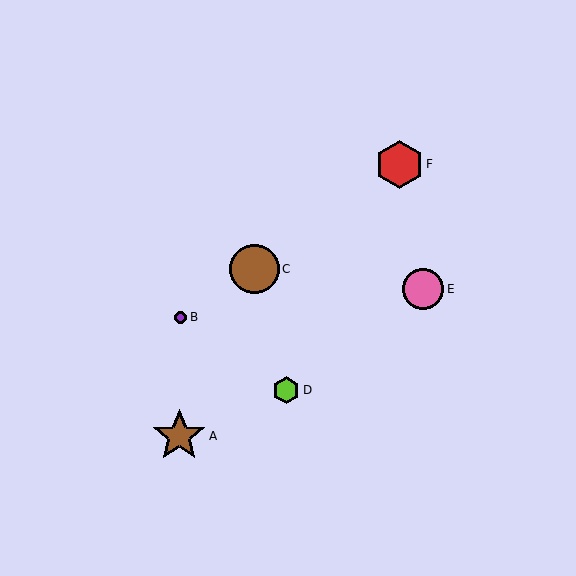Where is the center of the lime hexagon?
The center of the lime hexagon is at (286, 390).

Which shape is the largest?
The brown star (labeled A) is the largest.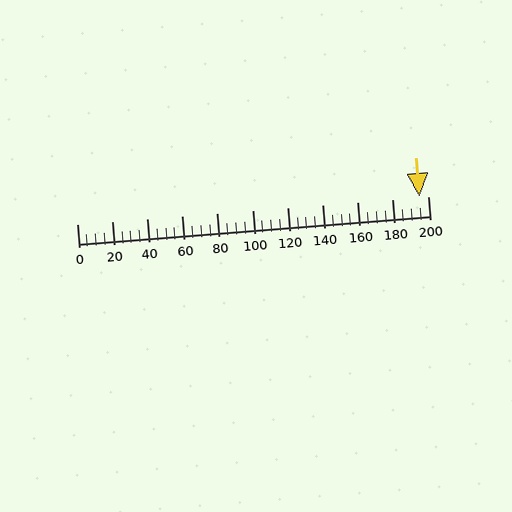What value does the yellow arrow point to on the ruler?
The yellow arrow points to approximately 195.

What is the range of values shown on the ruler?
The ruler shows values from 0 to 200.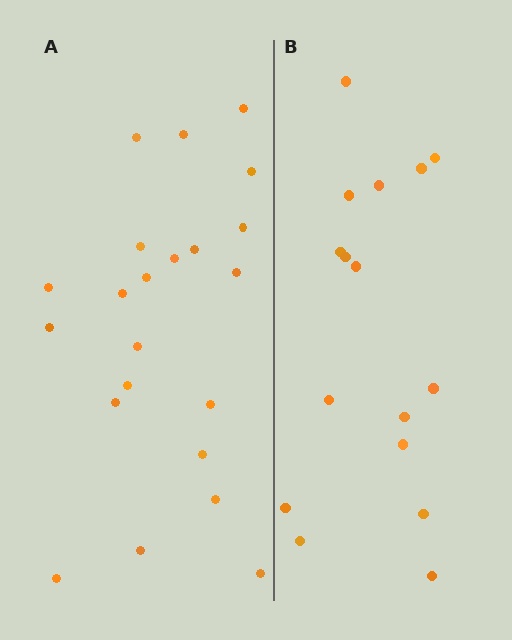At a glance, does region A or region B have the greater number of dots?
Region A (the left region) has more dots.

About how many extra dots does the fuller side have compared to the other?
Region A has about 6 more dots than region B.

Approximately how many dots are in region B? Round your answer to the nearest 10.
About 20 dots. (The exact count is 16, which rounds to 20.)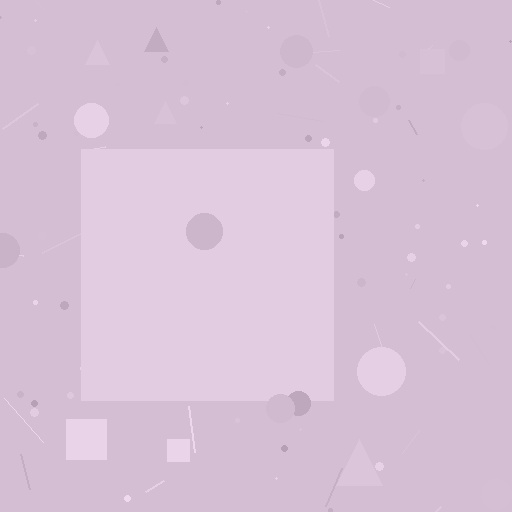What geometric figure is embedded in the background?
A square is embedded in the background.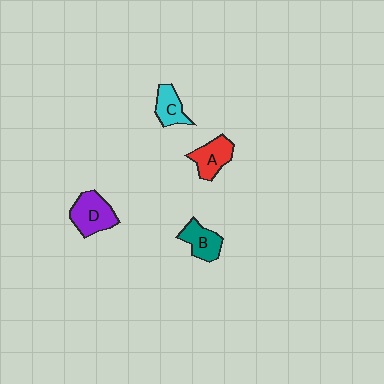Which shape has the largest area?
Shape D (purple).